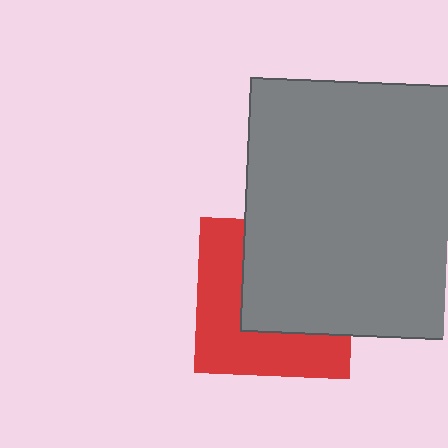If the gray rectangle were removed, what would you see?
You would see the complete red square.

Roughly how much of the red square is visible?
About half of it is visible (roughly 48%).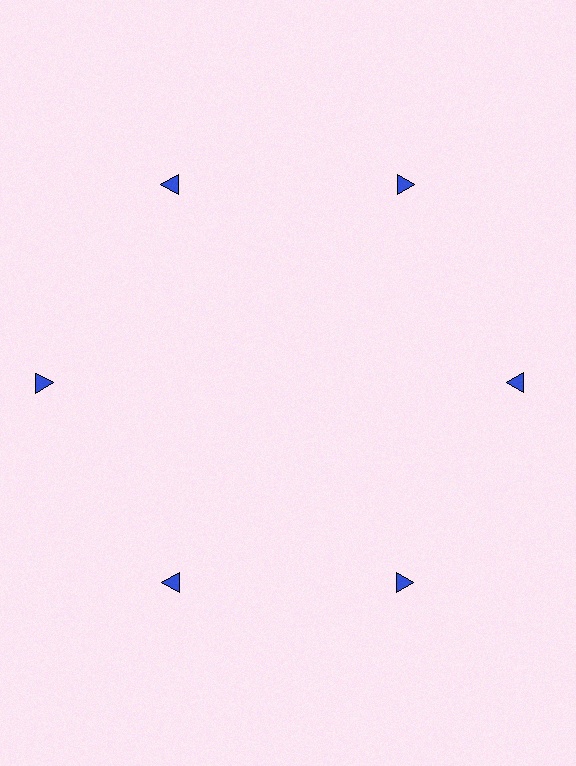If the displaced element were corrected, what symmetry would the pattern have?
It would have 6-fold rotational symmetry — the pattern would map onto itself every 60 degrees.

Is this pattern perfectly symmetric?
No. The 6 blue triangles are arranged in a ring, but one element near the 9 o'clock position is pushed outward from the center, breaking the 6-fold rotational symmetry.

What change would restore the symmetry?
The symmetry would be restored by moving it inward, back onto the ring so that all 6 triangles sit at equal angles and equal distance from the center.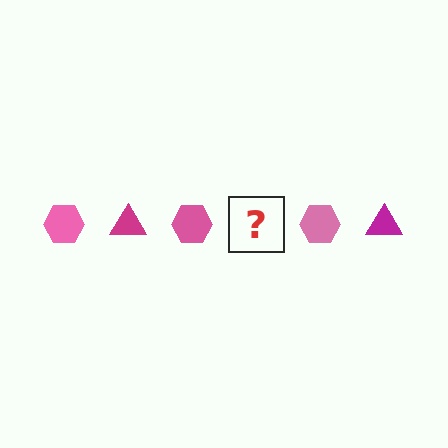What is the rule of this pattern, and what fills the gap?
The rule is that the pattern alternates between pink hexagon and magenta triangle. The gap should be filled with a magenta triangle.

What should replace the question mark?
The question mark should be replaced with a magenta triangle.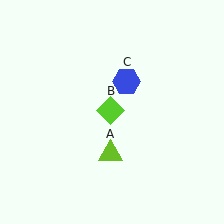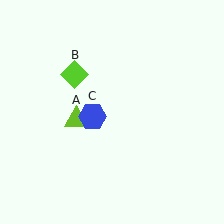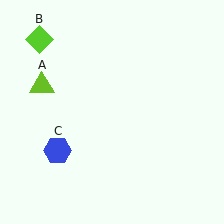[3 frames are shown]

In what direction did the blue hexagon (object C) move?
The blue hexagon (object C) moved down and to the left.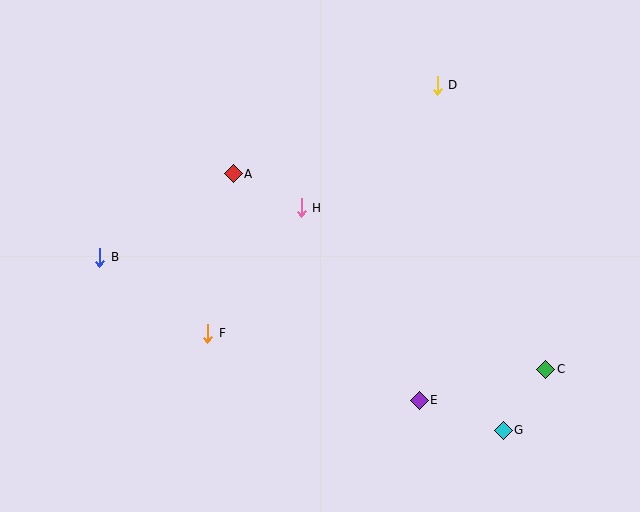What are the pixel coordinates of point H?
Point H is at (301, 208).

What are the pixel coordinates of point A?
Point A is at (233, 174).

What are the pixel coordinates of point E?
Point E is at (419, 400).